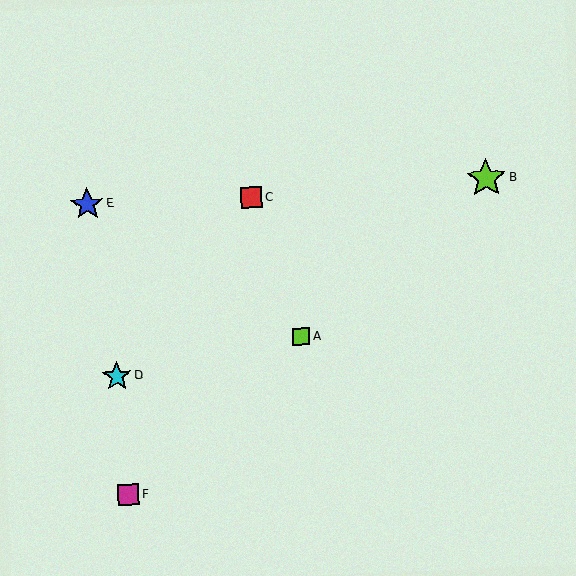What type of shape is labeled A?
Shape A is a lime square.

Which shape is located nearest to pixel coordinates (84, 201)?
The blue star (labeled E) at (87, 205) is nearest to that location.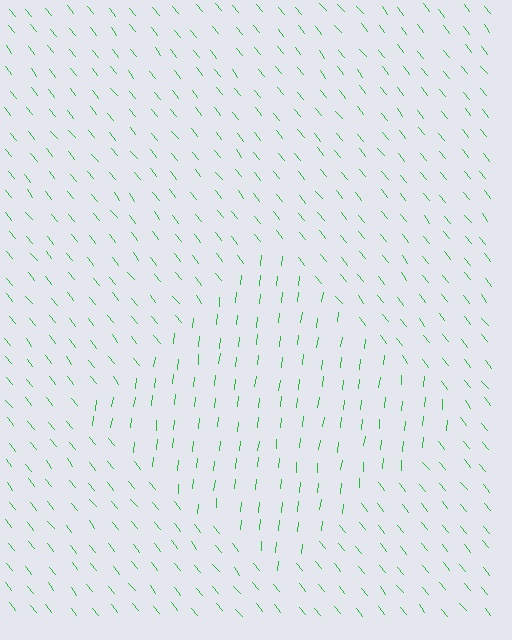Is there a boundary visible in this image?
Yes, there is a texture boundary formed by a change in line orientation.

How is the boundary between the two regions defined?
The boundary is defined purely by a change in line orientation (approximately 45 degrees difference). All lines are the same color and thickness.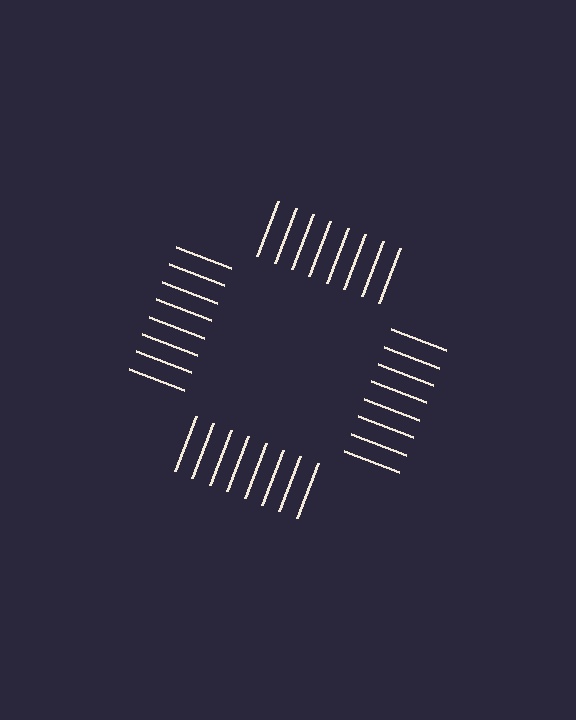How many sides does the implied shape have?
4 sides — the line-ends trace a square.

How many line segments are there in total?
32 — 8 along each of the 4 edges.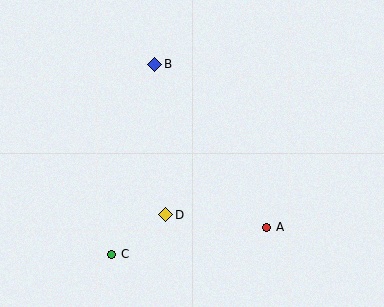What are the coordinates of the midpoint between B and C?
The midpoint between B and C is at (133, 159).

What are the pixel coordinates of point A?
Point A is at (267, 227).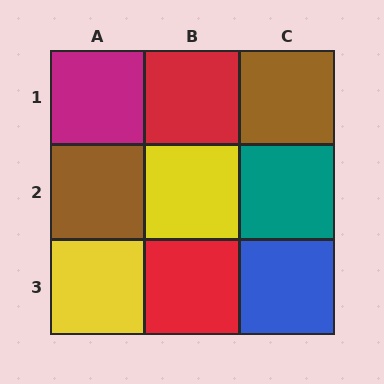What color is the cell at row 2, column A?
Brown.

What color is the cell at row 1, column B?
Red.